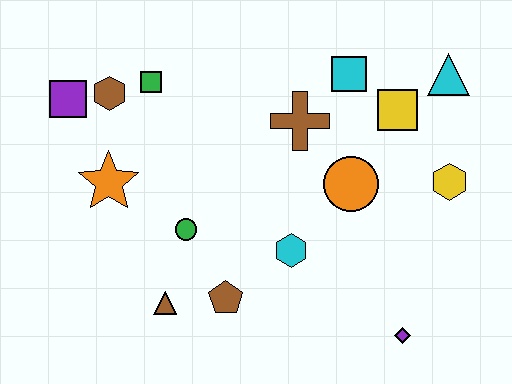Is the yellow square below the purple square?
Yes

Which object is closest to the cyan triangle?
The yellow square is closest to the cyan triangle.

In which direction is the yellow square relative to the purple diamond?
The yellow square is above the purple diamond.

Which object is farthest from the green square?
The purple diamond is farthest from the green square.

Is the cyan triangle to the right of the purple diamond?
Yes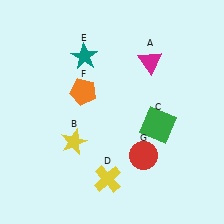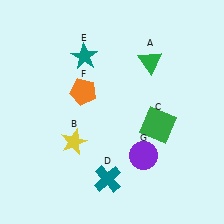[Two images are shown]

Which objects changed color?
A changed from magenta to green. D changed from yellow to teal. G changed from red to purple.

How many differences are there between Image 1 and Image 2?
There are 3 differences between the two images.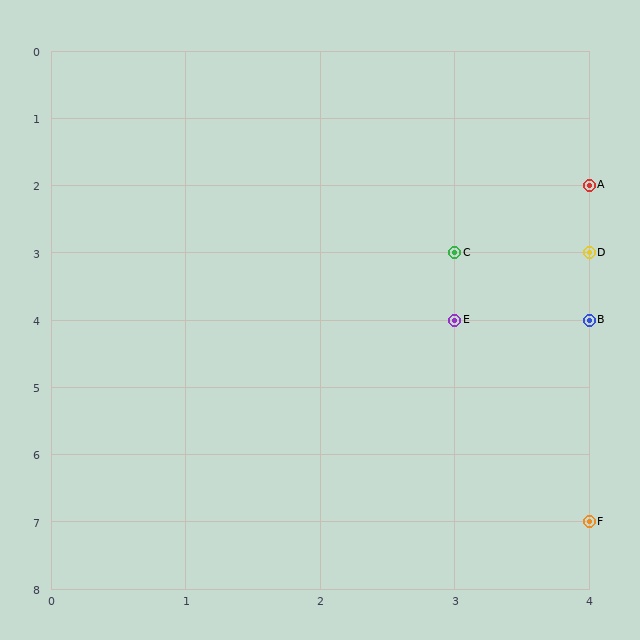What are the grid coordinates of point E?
Point E is at grid coordinates (3, 4).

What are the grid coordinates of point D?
Point D is at grid coordinates (4, 3).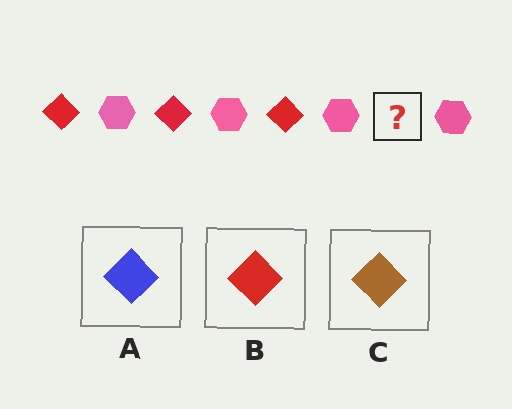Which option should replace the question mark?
Option B.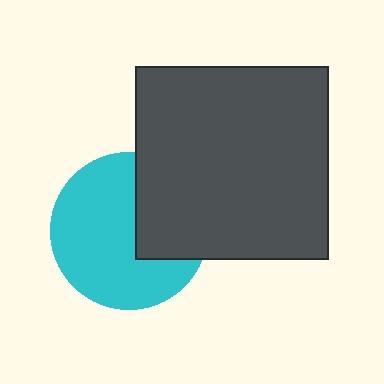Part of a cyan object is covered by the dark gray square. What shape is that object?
It is a circle.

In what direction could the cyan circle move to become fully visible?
The cyan circle could move left. That would shift it out from behind the dark gray square entirely.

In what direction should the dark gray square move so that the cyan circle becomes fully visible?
The dark gray square should move right. That is the shortest direction to clear the overlap and leave the cyan circle fully visible.